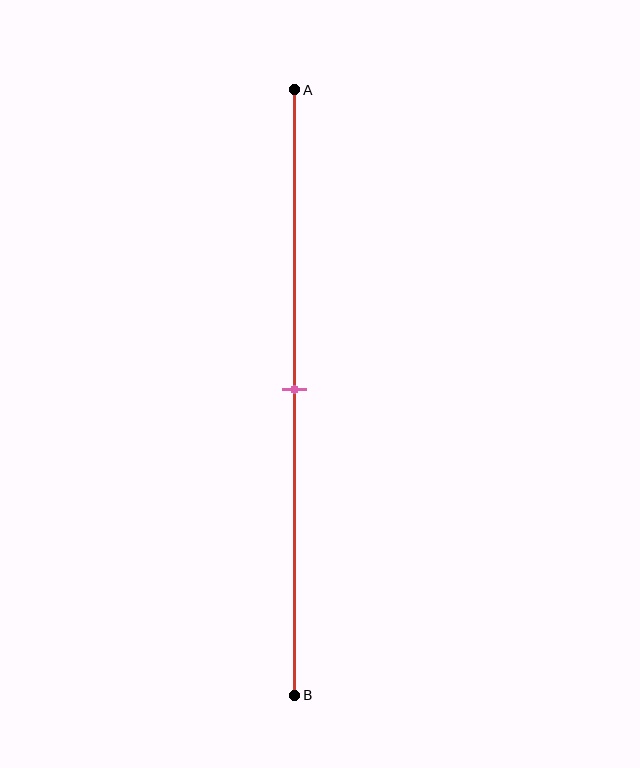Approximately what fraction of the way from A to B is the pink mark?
The pink mark is approximately 50% of the way from A to B.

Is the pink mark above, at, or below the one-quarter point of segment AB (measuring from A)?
The pink mark is below the one-quarter point of segment AB.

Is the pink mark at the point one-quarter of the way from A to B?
No, the mark is at about 50% from A, not at the 25% one-quarter point.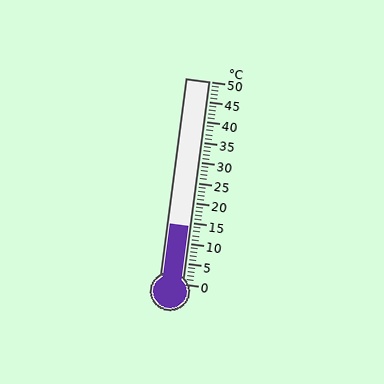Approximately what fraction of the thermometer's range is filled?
The thermometer is filled to approximately 30% of its range.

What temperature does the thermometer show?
The thermometer shows approximately 14°C.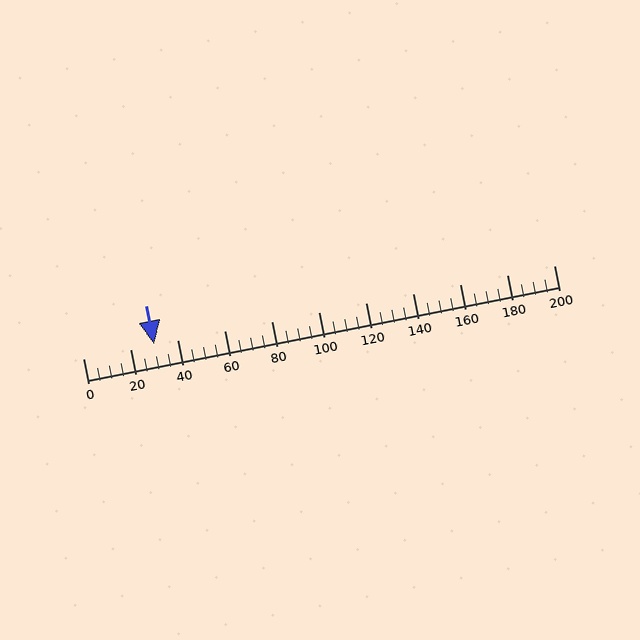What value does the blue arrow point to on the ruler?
The blue arrow points to approximately 30.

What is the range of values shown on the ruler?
The ruler shows values from 0 to 200.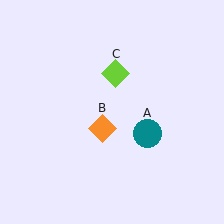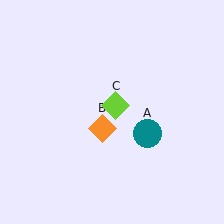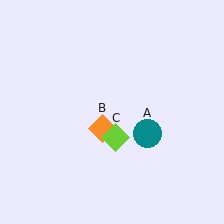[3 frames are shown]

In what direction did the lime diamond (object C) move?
The lime diamond (object C) moved down.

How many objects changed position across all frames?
1 object changed position: lime diamond (object C).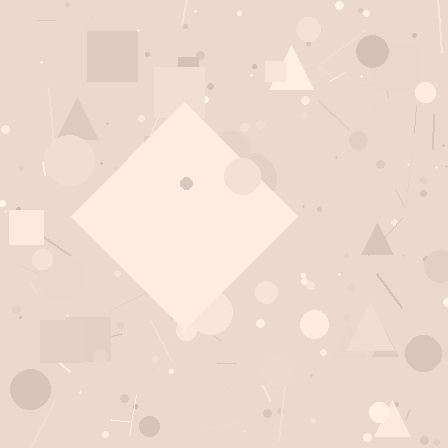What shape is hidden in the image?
A diamond is hidden in the image.